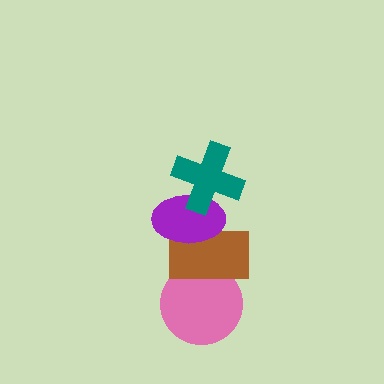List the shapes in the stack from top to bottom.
From top to bottom: the teal cross, the purple ellipse, the brown rectangle, the pink circle.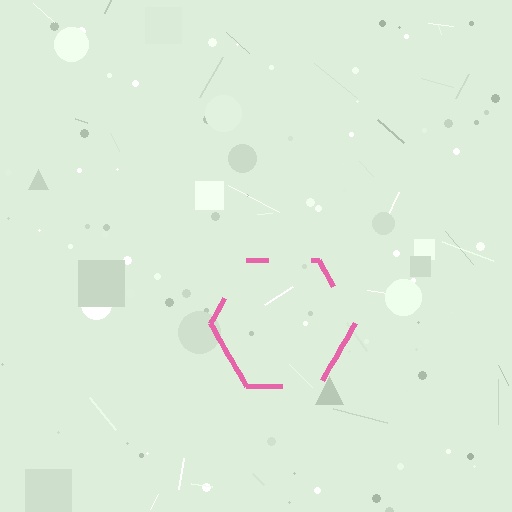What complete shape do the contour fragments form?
The contour fragments form a hexagon.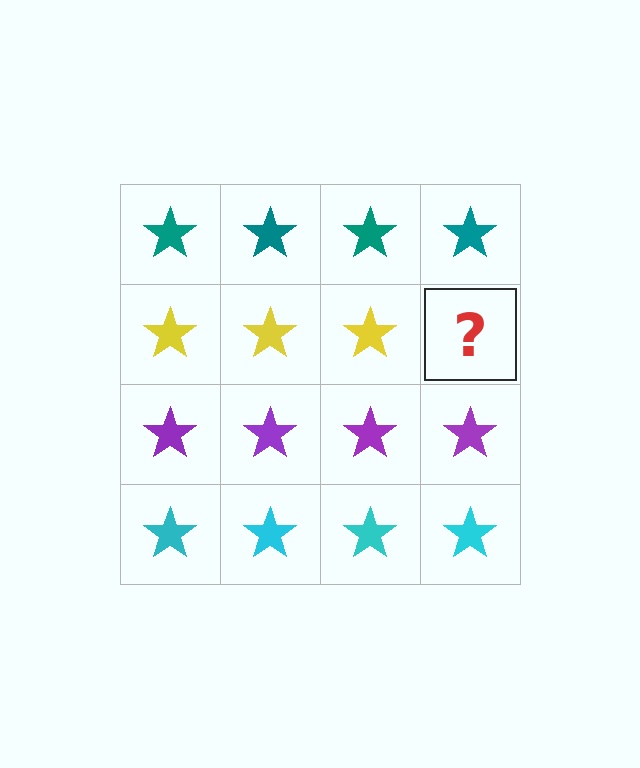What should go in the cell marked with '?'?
The missing cell should contain a yellow star.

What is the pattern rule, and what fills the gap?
The rule is that each row has a consistent color. The gap should be filled with a yellow star.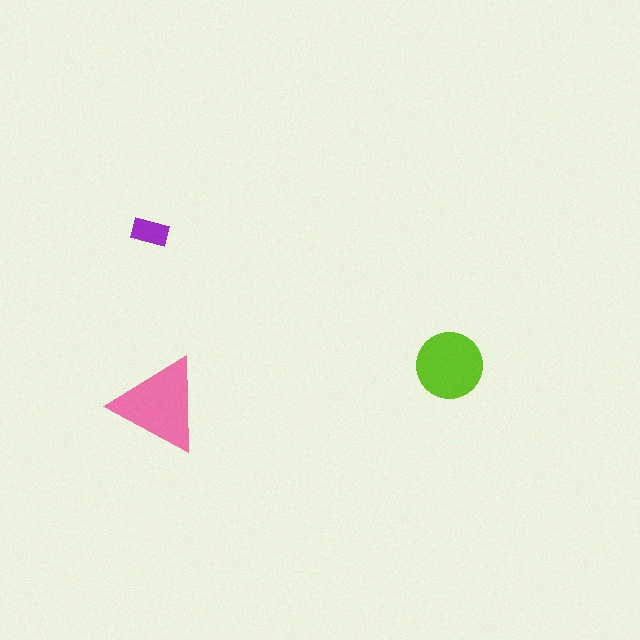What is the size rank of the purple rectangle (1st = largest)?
3rd.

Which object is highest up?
The purple rectangle is topmost.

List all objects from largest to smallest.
The pink triangle, the lime circle, the purple rectangle.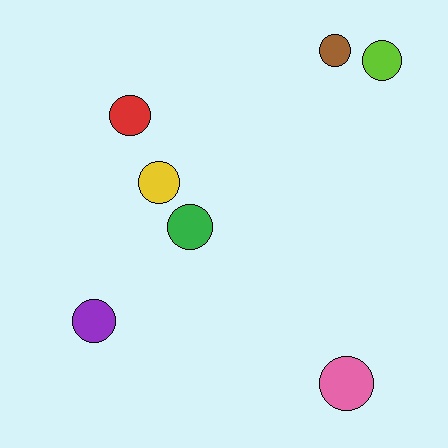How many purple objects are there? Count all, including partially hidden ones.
There is 1 purple object.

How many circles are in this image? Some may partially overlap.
There are 7 circles.